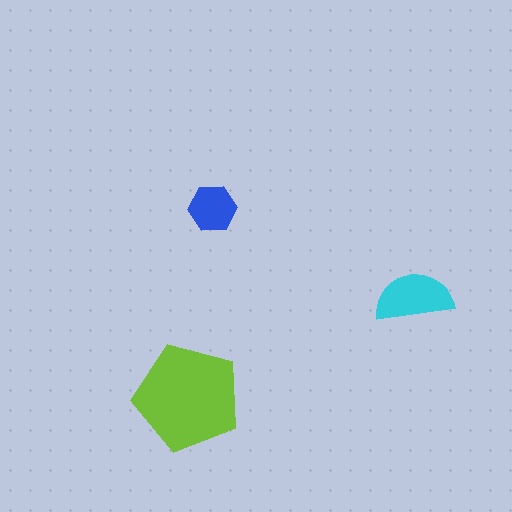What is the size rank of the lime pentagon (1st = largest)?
1st.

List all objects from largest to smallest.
The lime pentagon, the cyan semicircle, the blue hexagon.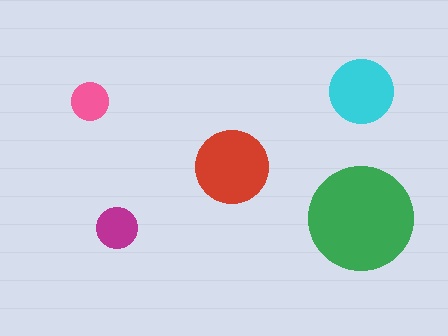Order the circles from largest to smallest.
the green one, the red one, the cyan one, the magenta one, the pink one.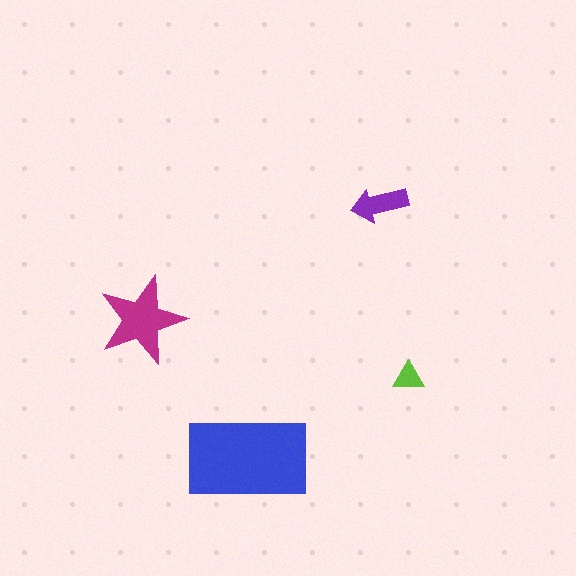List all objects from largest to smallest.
The blue rectangle, the magenta star, the purple arrow, the lime triangle.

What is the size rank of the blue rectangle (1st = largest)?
1st.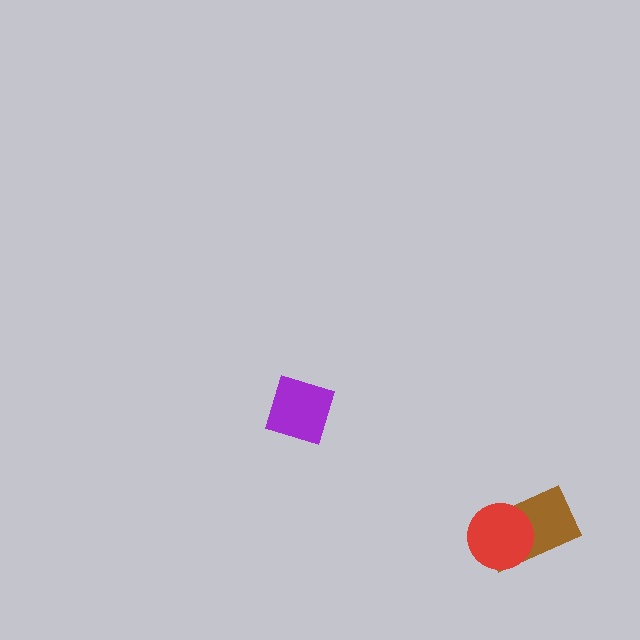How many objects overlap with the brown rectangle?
1 object overlaps with the brown rectangle.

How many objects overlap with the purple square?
0 objects overlap with the purple square.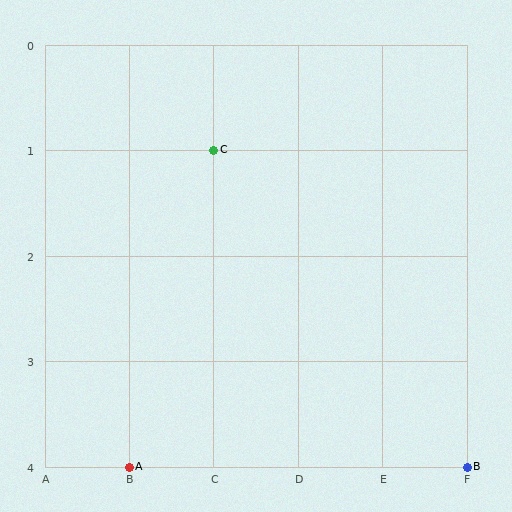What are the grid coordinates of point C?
Point C is at grid coordinates (C, 1).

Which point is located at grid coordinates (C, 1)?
Point C is at (C, 1).